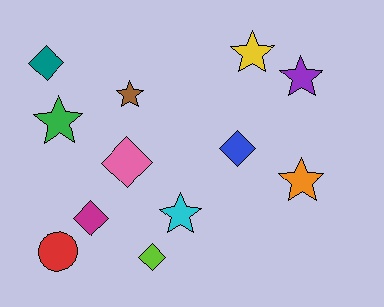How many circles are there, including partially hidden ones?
There is 1 circle.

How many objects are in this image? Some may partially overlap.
There are 12 objects.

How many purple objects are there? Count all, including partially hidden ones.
There is 1 purple object.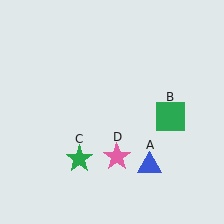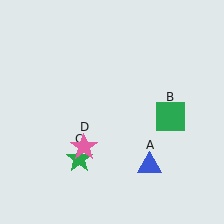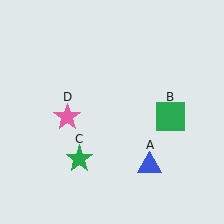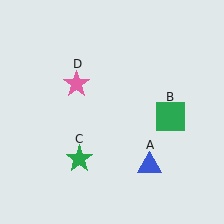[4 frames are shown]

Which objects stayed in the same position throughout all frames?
Blue triangle (object A) and green square (object B) and green star (object C) remained stationary.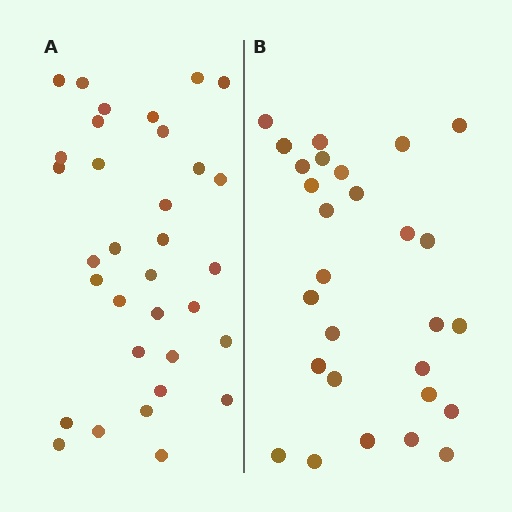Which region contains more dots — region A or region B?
Region A (the left region) has more dots.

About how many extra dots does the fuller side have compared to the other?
Region A has about 5 more dots than region B.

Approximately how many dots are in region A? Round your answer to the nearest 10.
About 30 dots. (The exact count is 33, which rounds to 30.)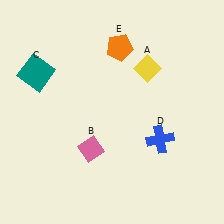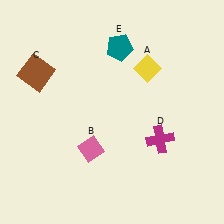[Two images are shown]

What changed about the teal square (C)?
In Image 1, C is teal. In Image 2, it changed to brown.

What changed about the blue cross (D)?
In Image 1, D is blue. In Image 2, it changed to magenta.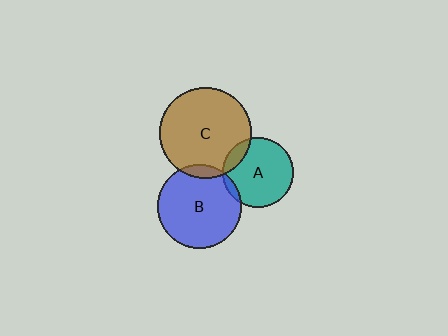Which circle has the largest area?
Circle C (brown).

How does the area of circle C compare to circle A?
Approximately 1.7 times.